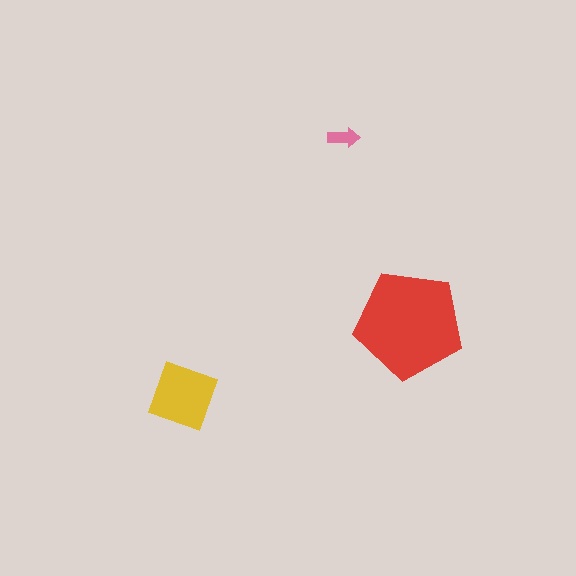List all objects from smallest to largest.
The pink arrow, the yellow square, the red pentagon.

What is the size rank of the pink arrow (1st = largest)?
3rd.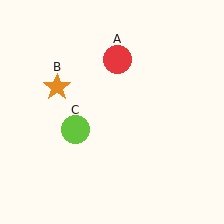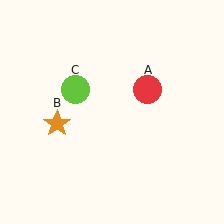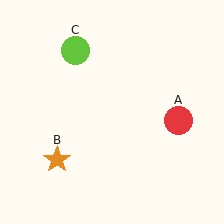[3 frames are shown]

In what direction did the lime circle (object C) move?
The lime circle (object C) moved up.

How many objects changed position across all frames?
3 objects changed position: red circle (object A), orange star (object B), lime circle (object C).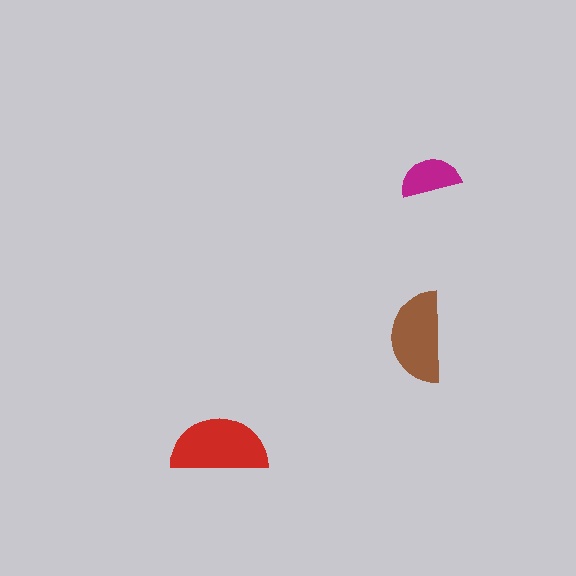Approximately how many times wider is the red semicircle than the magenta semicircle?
About 1.5 times wider.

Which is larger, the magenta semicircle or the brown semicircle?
The brown one.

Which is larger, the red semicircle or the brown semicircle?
The red one.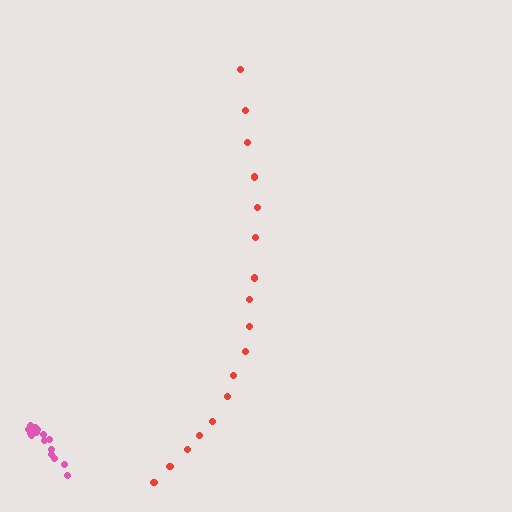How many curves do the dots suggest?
There are 2 distinct paths.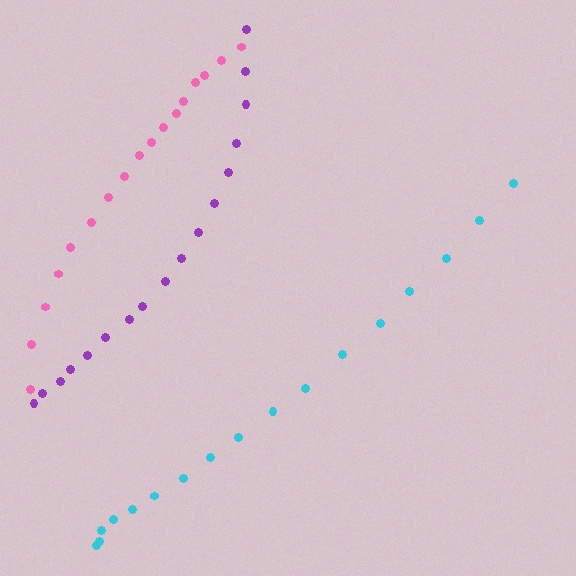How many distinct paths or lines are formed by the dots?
There are 3 distinct paths.